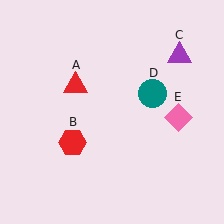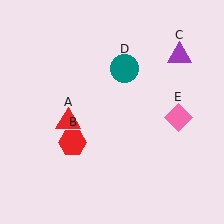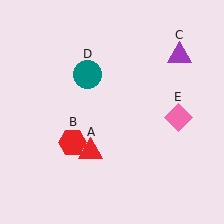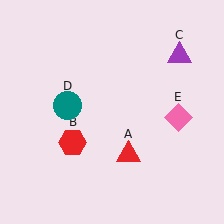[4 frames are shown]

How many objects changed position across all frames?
2 objects changed position: red triangle (object A), teal circle (object D).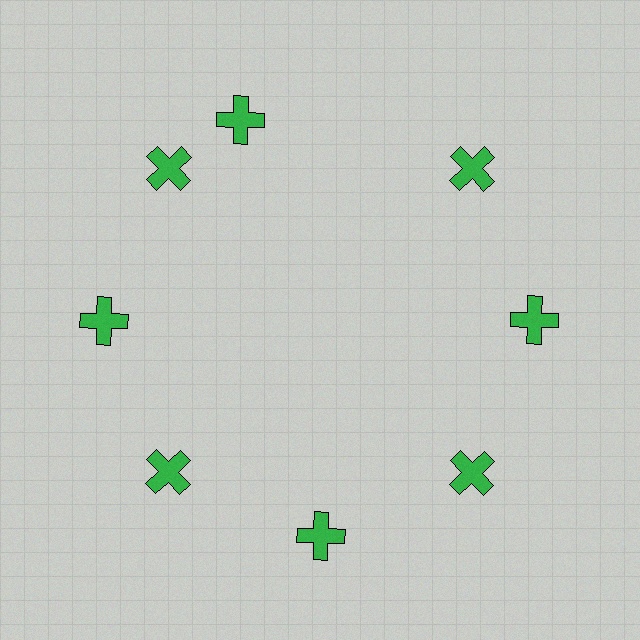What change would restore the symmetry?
The symmetry would be restored by rotating it back into even spacing with its neighbors so that all 8 crosses sit at equal angles and equal distance from the center.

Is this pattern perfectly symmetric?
No. The 8 green crosses are arranged in a ring, but one element near the 12 o'clock position is rotated out of alignment along the ring, breaking the 8-fold rotational symmetry.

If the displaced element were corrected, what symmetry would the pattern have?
It would have 8-fold rotational symmetry — the pattern would map onto itself every 45 degrees.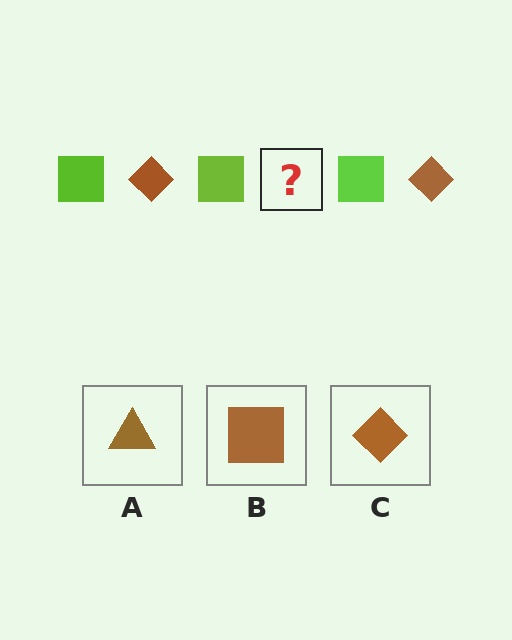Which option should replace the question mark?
Option C.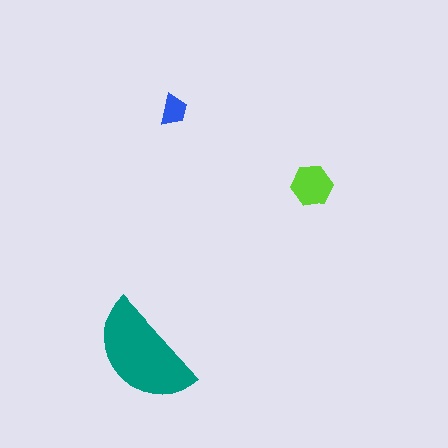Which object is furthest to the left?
The teal semicircle is leftmost.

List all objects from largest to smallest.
The teal semicircle, the lime hexagon, the blue trapezoid.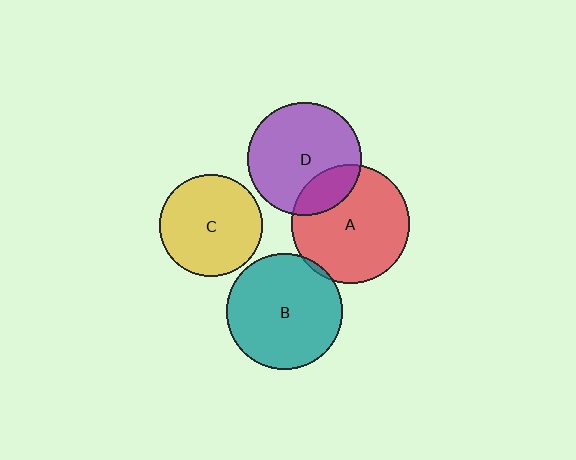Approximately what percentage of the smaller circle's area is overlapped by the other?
Approximately 20%.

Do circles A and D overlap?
Yes.